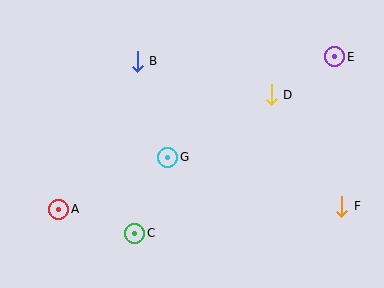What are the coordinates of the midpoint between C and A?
The midpoint between C and A is at (97, 221).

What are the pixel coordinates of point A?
Point A is at (59, 209).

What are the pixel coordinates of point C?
Point C is at (135, 233).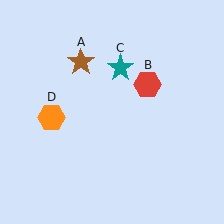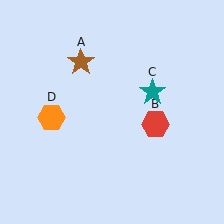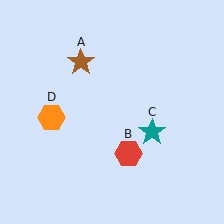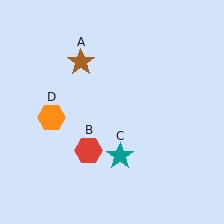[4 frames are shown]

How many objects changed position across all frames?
2 objects changed position: red hexagon (object B), teal star (object C).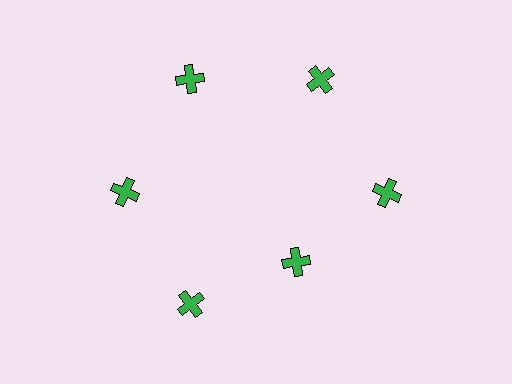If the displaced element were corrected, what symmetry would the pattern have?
It would have 6-fold rotational symmetry — the pattern would map onto itself every 60 degrees.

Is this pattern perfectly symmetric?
No. The 6 green crosses are arranged in a ring, but one element near the 5 o'clock position is pulled inward toward the center, breaking the 6-fold rotational symmetry.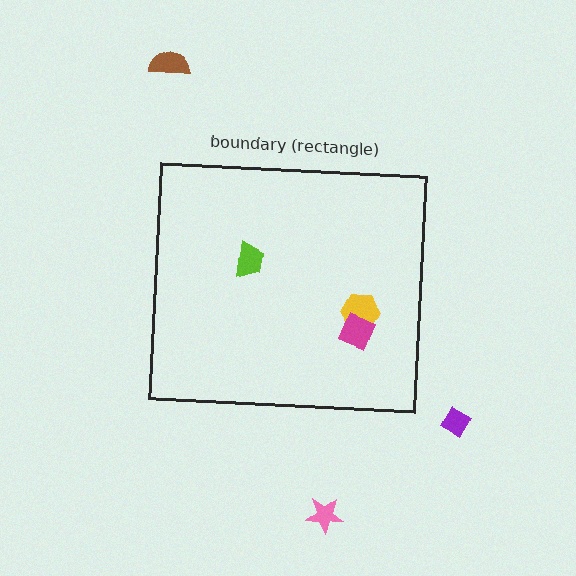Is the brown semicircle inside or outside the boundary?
Outside.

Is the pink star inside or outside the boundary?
Outside.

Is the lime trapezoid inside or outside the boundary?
Inside.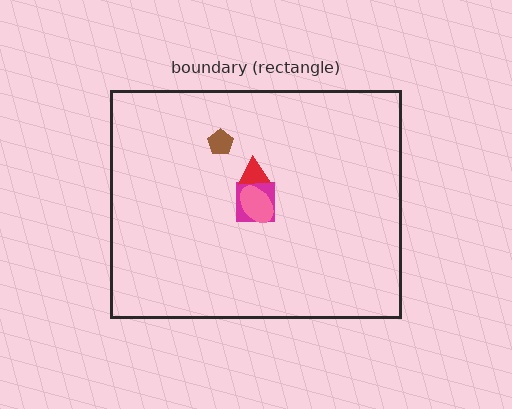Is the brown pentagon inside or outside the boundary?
Inside.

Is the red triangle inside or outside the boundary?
Inside.